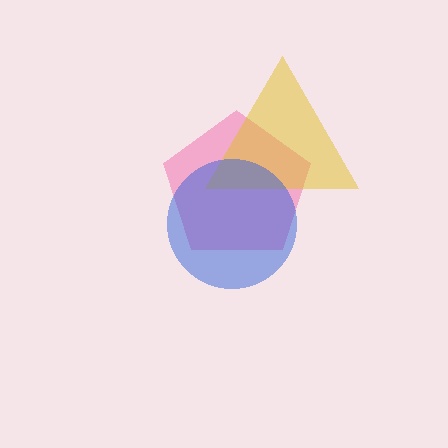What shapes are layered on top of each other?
The layered shapes are: a pink pentagon, a yellow triangle, a blue circle.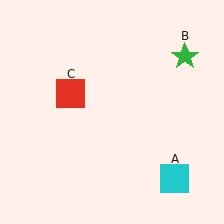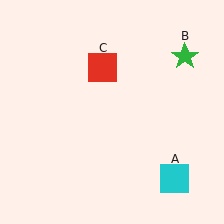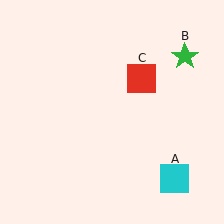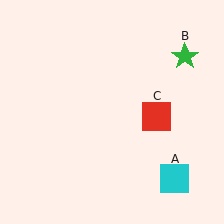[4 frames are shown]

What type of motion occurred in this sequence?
The red square (object C) rotated clockwise around the center of the scene.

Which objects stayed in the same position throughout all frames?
Cyan square (object A) and green star (object B) remained stationary.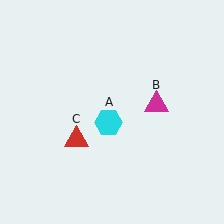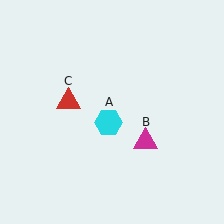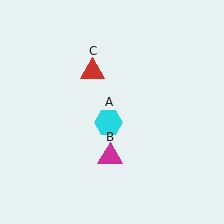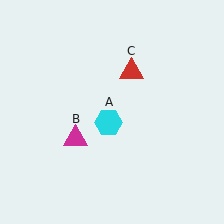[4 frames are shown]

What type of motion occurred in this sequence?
The magenta triangle (object B), red triangle (object C) rotated clockwise around the center of the scene.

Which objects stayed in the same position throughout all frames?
Cyan hexagon (object A) remained stationary.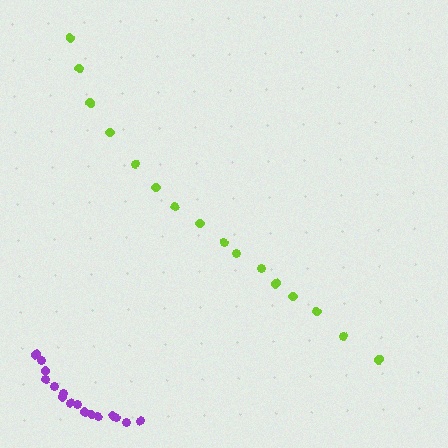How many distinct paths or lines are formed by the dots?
There are 2 distinct paths.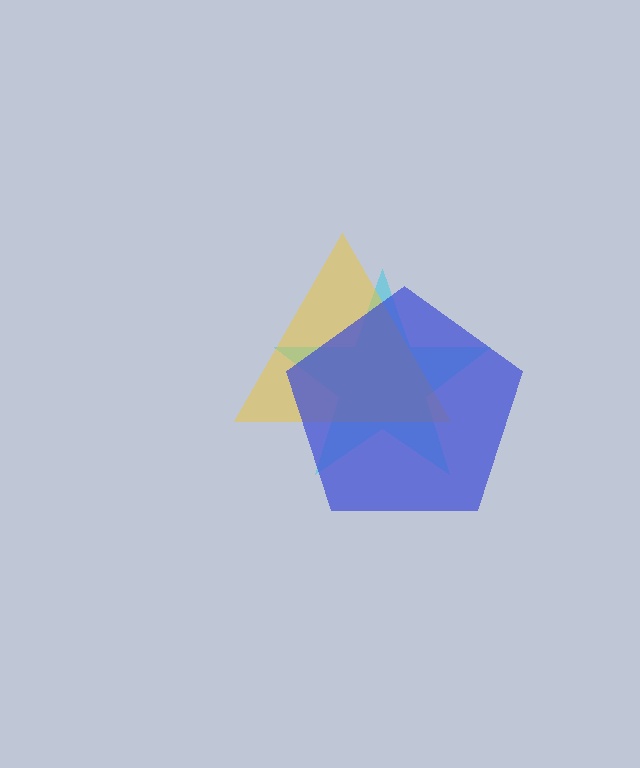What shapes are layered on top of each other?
The layered shapes are: a cyan star, a yellow triangle, a blue pentagon.